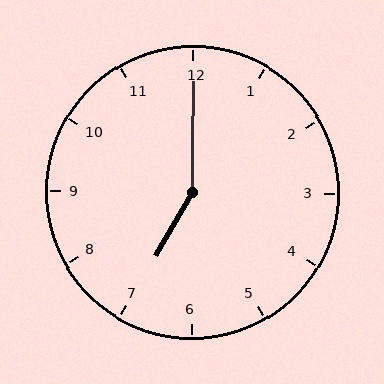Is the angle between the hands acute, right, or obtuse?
It is obtuse.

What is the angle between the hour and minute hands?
Approximately 150 degrees.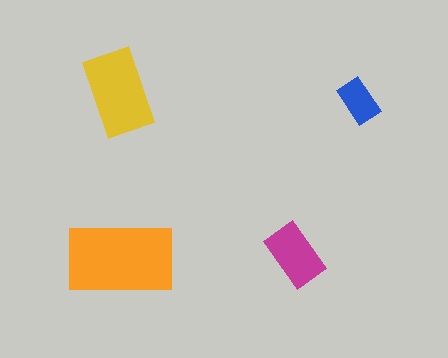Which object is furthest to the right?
The blue rectangle is rightmost.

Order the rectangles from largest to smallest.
the orange one, the yellow one, the magenta one, the blue one.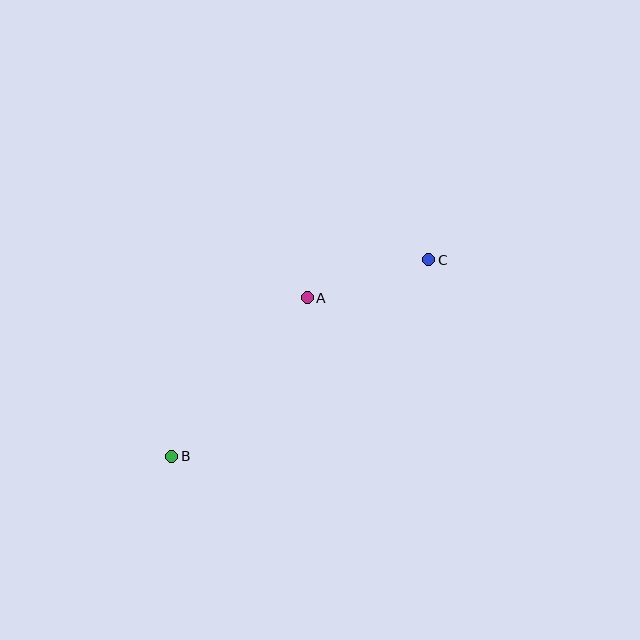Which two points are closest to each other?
Points A and C are closest to each other.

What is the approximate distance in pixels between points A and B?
The distance between A and B is approximately 208 pixels.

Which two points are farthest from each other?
Points B and C are farthest from each other.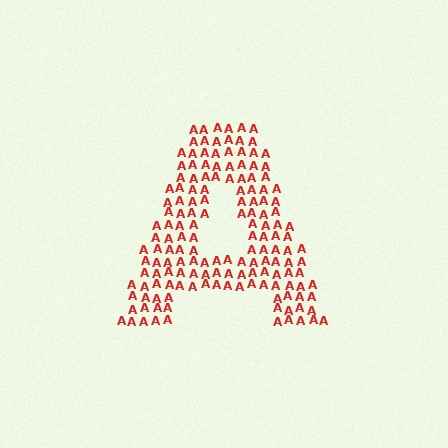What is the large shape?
The large shape is the letter A.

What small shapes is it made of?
It is made of small letter A's.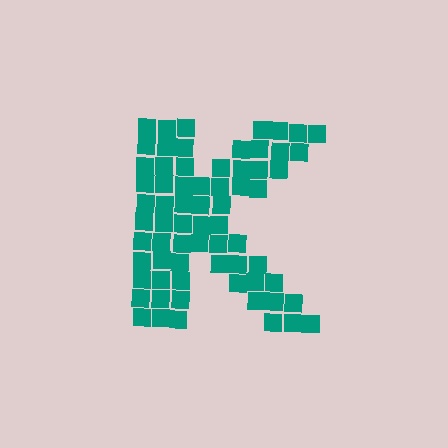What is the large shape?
The large shape is the letter K.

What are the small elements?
The small elements are squares.